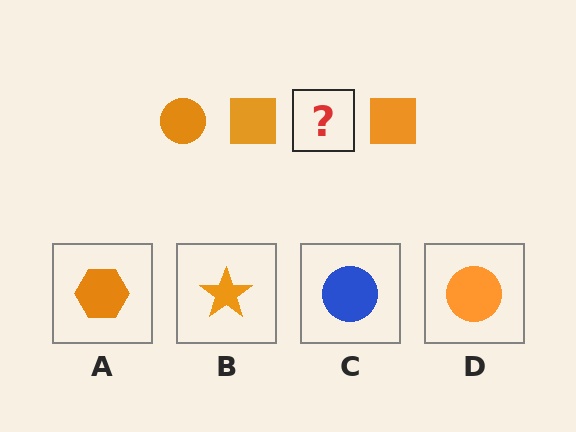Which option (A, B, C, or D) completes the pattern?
D.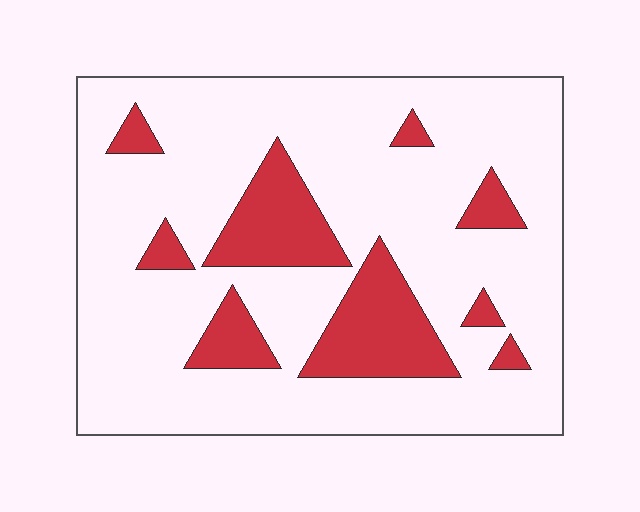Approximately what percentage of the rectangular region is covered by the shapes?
Approximately 20%.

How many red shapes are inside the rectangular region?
9.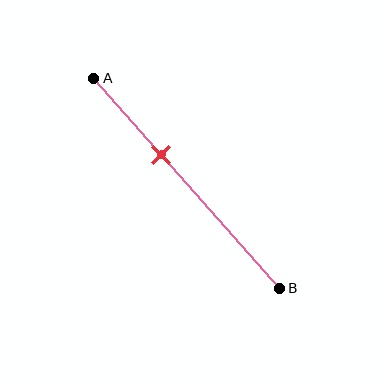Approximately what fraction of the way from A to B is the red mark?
The red mark is approximately 35% of the way from A to B.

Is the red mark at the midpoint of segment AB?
No, the mark is at about 35% from A, not at the 50% midpoint.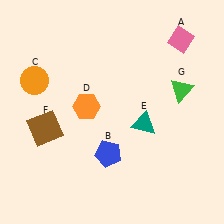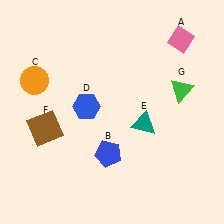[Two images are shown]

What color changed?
The hexagon (D) changed from orange in Image 1 to blue in Image 2.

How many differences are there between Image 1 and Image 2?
There is 1 difference between the two images.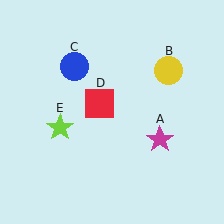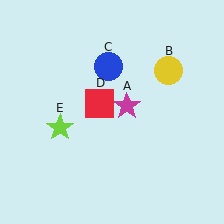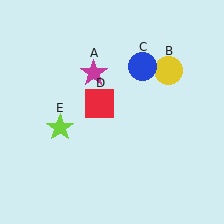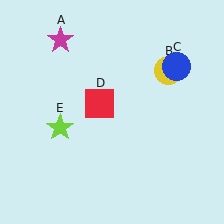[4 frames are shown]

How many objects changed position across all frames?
2 objects changed position: magenta star (object A), blue circle (object C).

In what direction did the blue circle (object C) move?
The blue circle (object C) moved right.